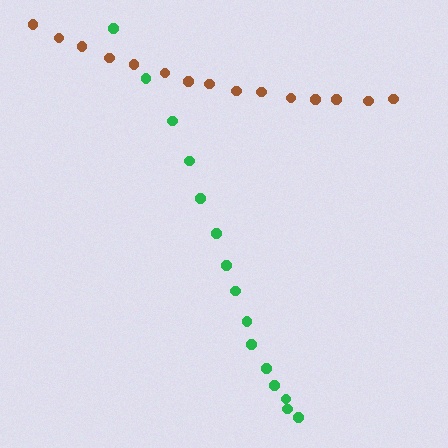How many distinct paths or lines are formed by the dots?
There are 2 distinct paths.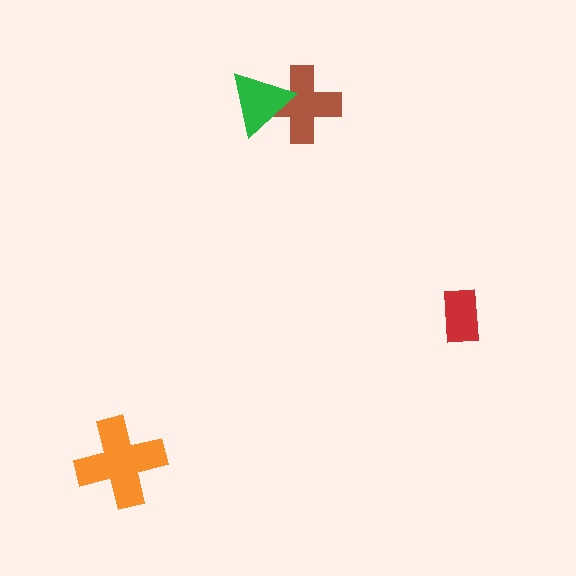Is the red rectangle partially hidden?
No, no other shape covers it.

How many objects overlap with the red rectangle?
0 objects overlap with the red rectangle.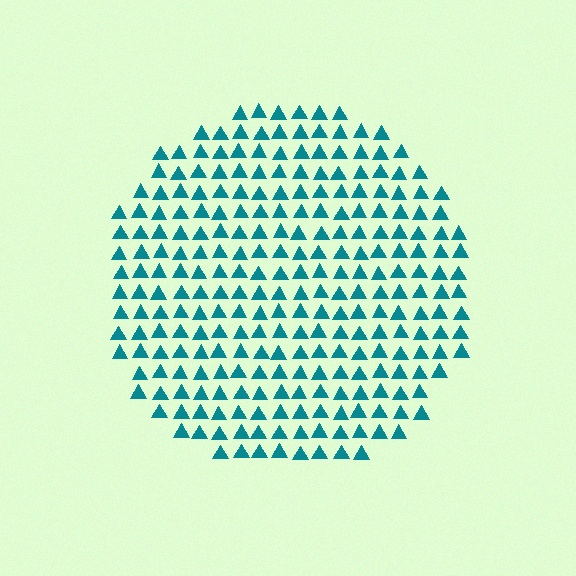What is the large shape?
The large shape is a circle.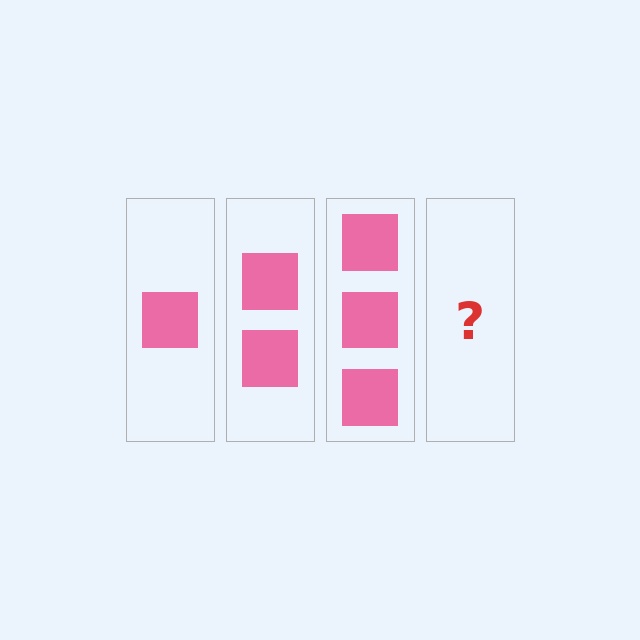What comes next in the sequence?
The next element should be 4 squares.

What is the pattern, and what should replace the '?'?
The pattern is that each step adds one more square. The '?' should be 4 squares.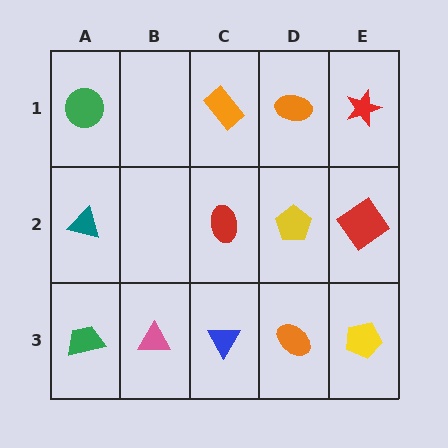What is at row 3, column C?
A blue triangle.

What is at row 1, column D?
An orange ellipse.